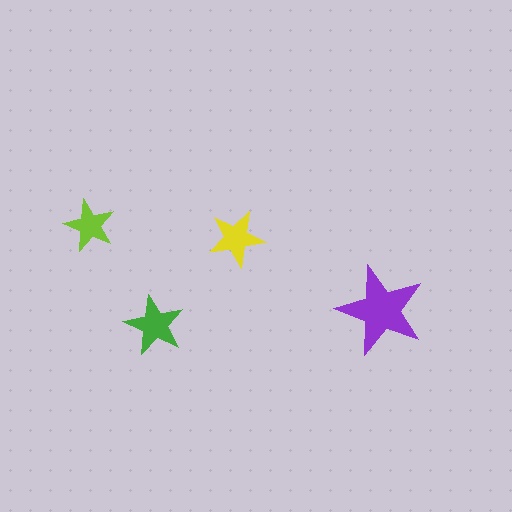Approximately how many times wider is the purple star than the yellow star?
About 1.5 times wider.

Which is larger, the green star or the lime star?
The green one.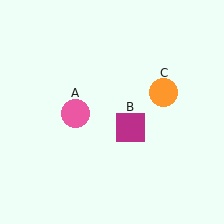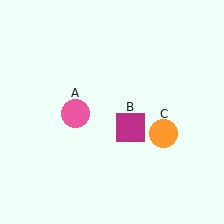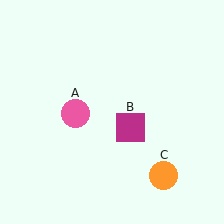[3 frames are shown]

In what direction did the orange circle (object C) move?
The orange circle (object C) moved down.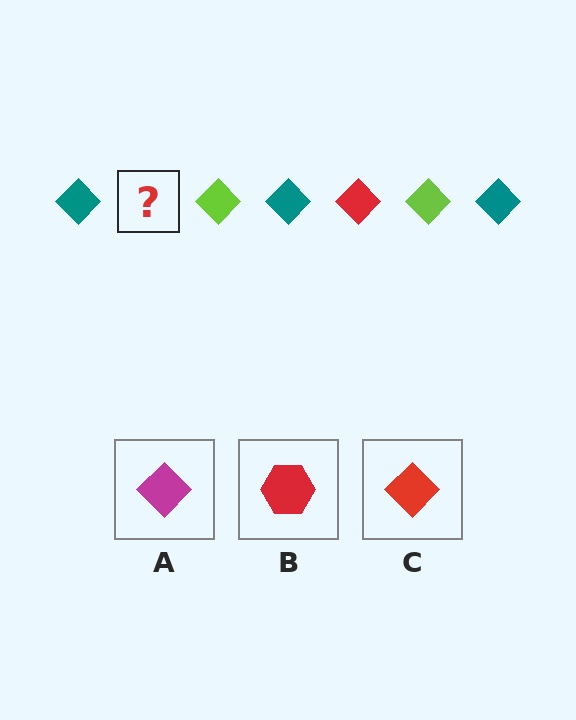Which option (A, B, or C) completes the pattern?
C.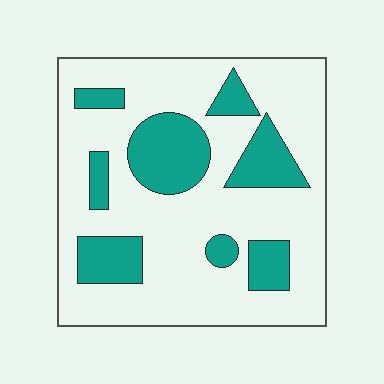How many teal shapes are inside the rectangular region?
8.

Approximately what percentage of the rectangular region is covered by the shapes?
Approximately 25%.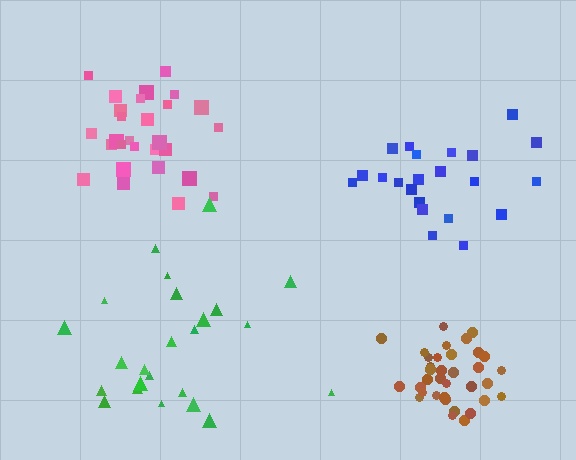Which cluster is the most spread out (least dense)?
Green.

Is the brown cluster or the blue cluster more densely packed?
Brown.